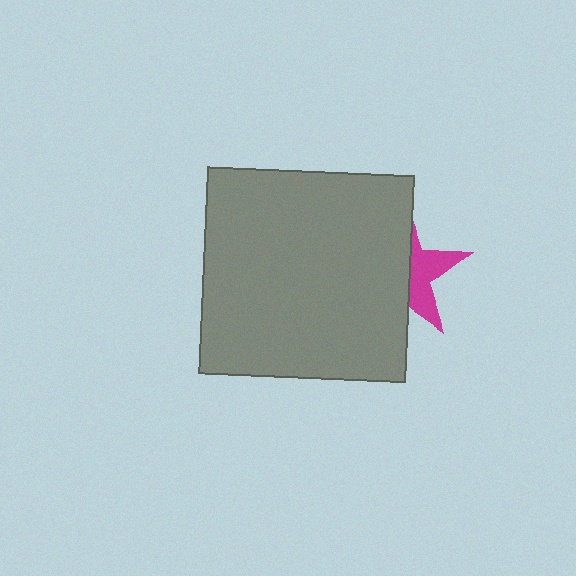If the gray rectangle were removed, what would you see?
You would see the complete magenta star.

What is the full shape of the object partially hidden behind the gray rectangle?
The partially hidden object is a magenta star.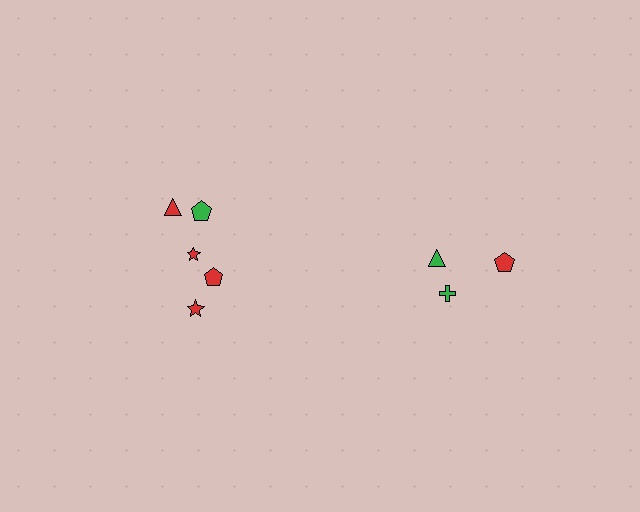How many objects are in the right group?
There are 3 objects.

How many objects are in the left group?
There are 5 objects.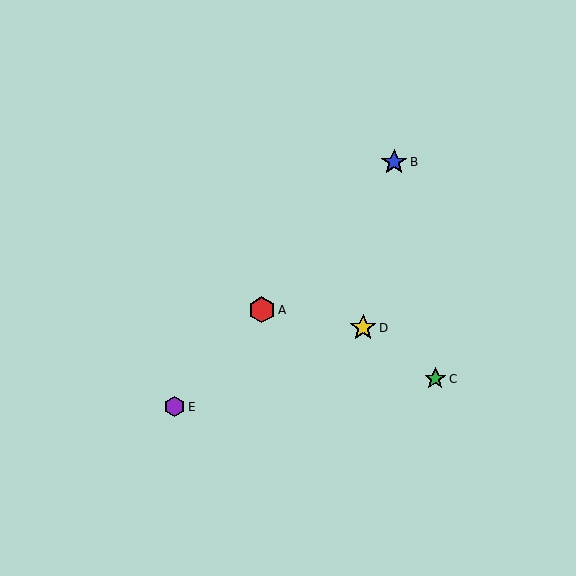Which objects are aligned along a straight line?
Objects A, B, E are aligned along a straight line.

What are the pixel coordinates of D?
Object D is at (363, 328).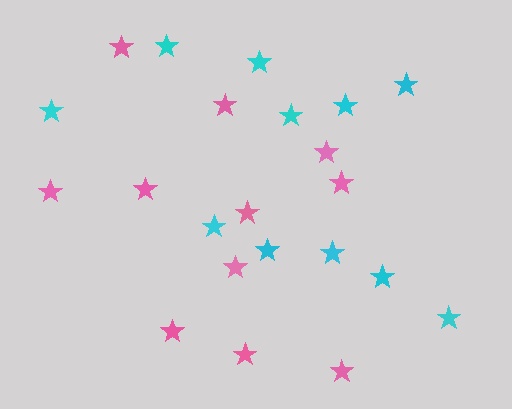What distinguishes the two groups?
There are 2 groups: one group of pink stars (11) and one group of cyan stars (11).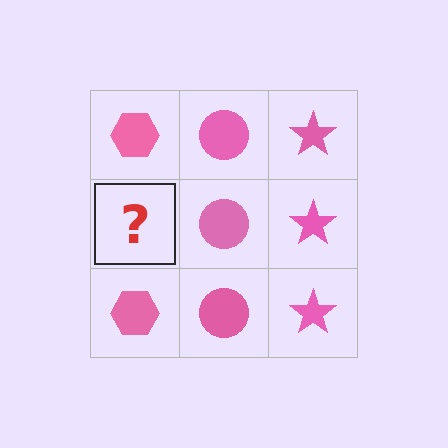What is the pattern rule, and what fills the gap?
The rule is that each column has a consistent shape. The gap should be filled with a pink hexagon.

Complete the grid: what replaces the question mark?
The question mark should be replaced with a pink hexagon.